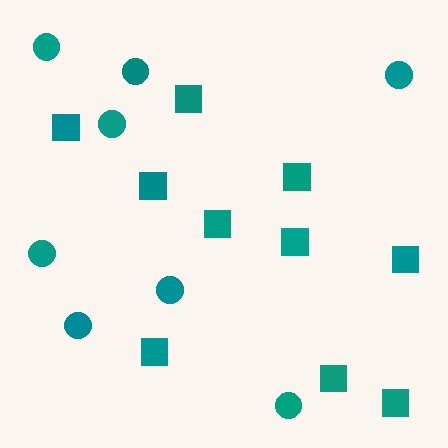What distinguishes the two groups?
There are 2 groups: one group of squares (10) and one group of circles (8).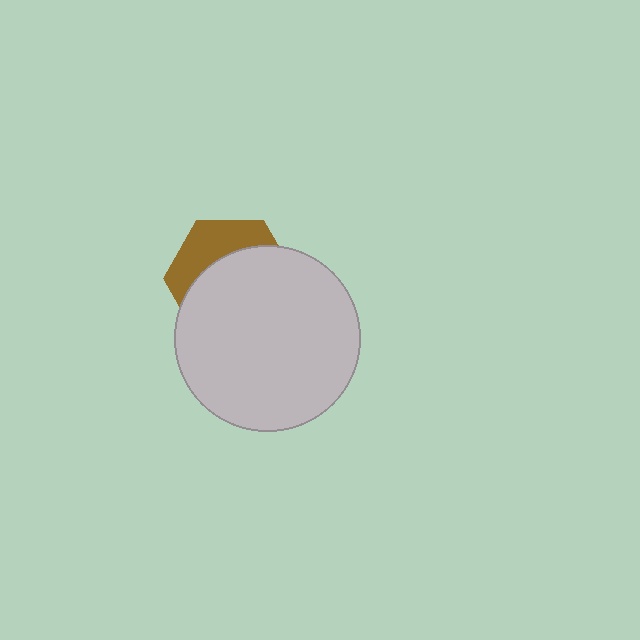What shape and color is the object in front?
The object in front is a light gray circle.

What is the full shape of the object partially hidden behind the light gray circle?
The partially hidden object is a brown hexagon.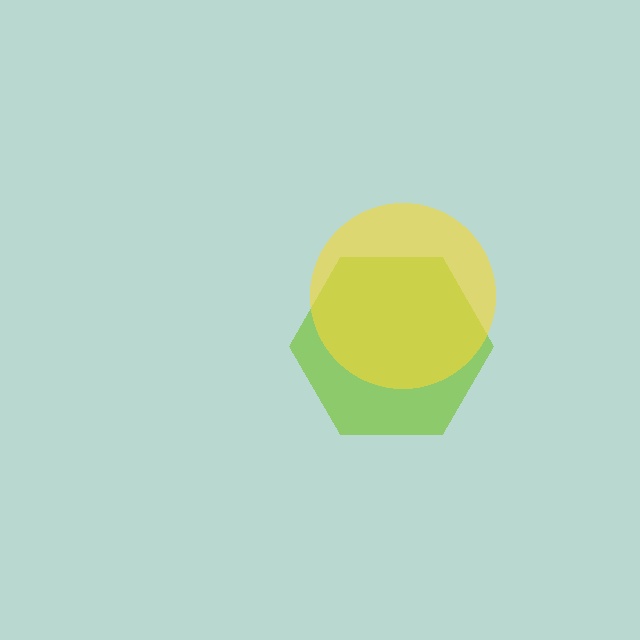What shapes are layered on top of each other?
The layered shapes are: a lime hexagon, a yellow circle.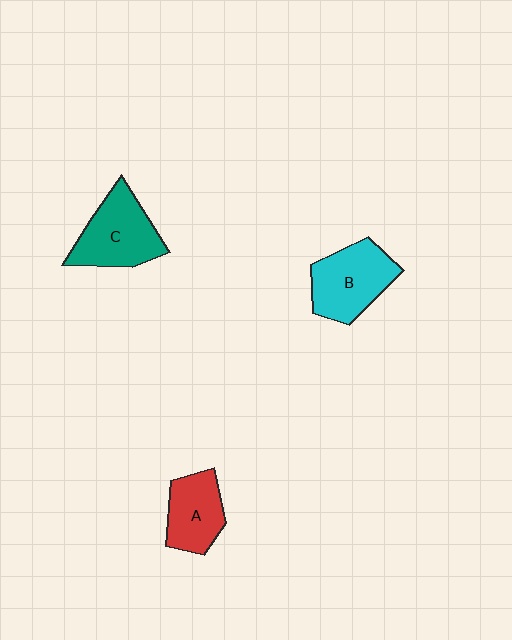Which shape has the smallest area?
Shape A (red).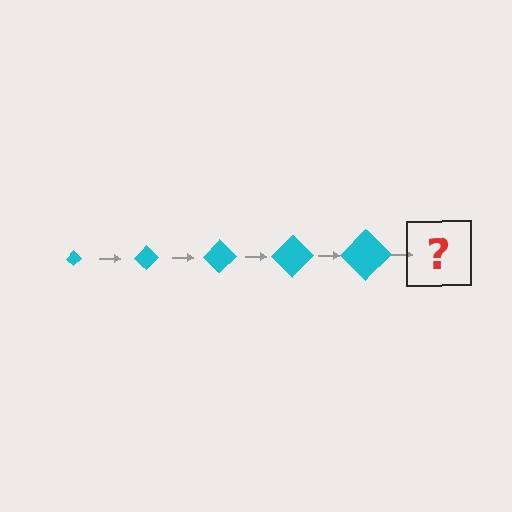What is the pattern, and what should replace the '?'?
The pattern is that the diamond gets progressively larger each step. The '?' should be a cyan diamond, larger than the previous one.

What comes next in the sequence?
The next element should be a cyan diamond, larger than the previous one.